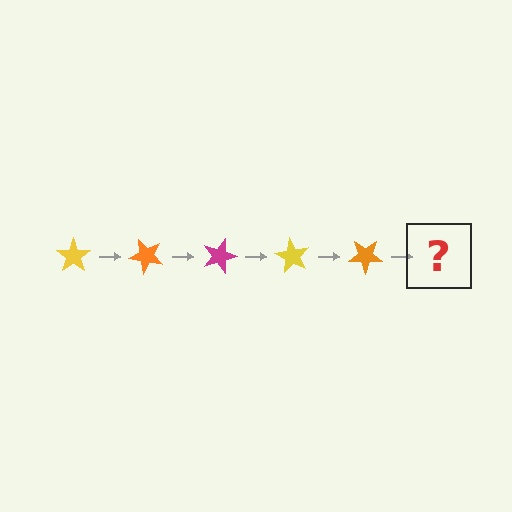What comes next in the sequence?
The next element should be a magenta star, rotated 225 degrees from the start.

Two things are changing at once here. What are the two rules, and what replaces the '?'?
The two rules are that it rotates 45 degrees each step and the color cycles through yellow, orange, and magenta. The '?' should be a magenta star, rotated 225 degrees from the start.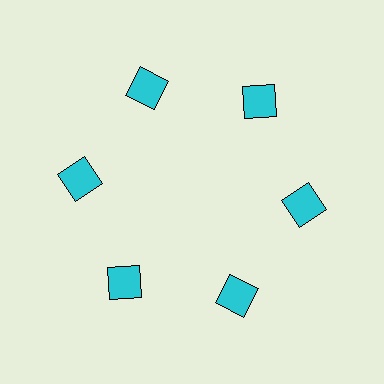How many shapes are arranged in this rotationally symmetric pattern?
There are 6 shapes, arranged in 6 groups of 1.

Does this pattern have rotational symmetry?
Yes, this pattern has 6-fold rotational symmetry. It looks the same after rotating 60 degrees around the center.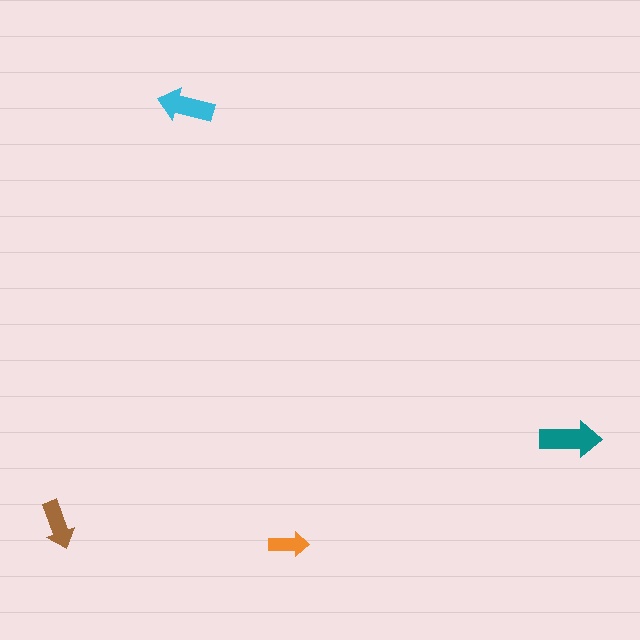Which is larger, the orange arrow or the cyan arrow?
The cyan one.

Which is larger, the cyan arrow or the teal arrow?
The teal one.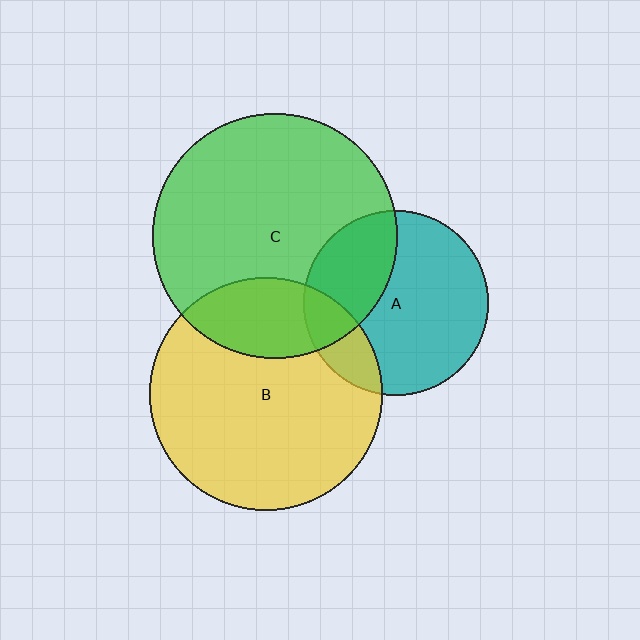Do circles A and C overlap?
Yes.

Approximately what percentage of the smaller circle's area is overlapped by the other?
Approximately 30%.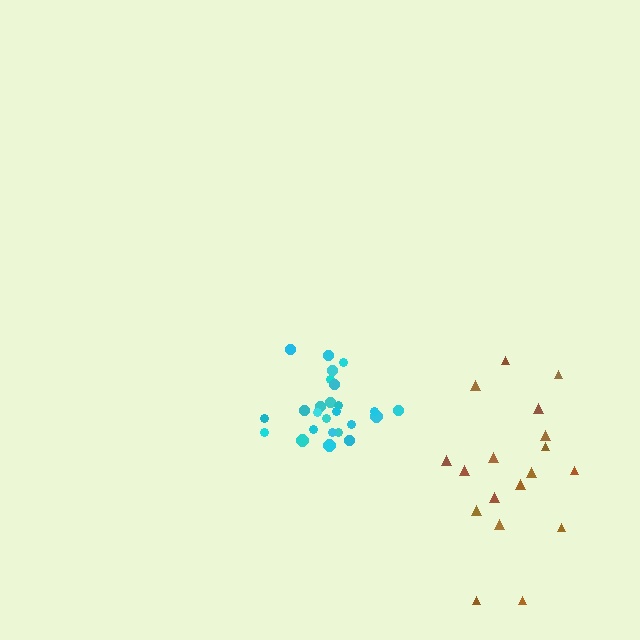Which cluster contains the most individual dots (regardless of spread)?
Cyan (25).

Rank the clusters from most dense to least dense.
cyan, brown.